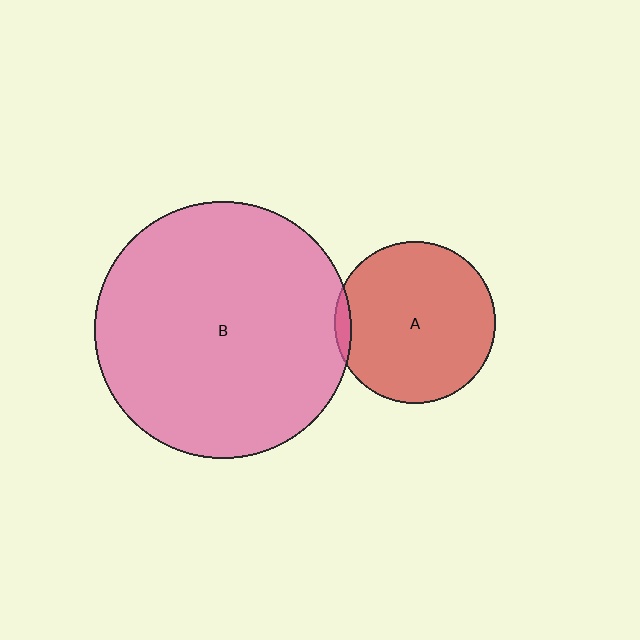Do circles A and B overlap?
Yes.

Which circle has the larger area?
Circle B (pink).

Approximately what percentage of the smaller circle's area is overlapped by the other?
Approximately 5%.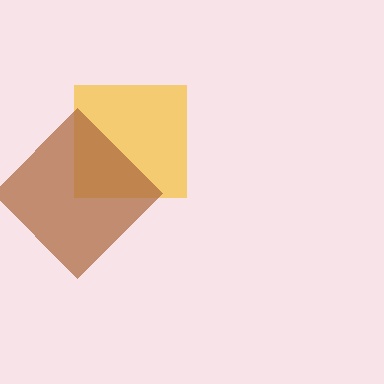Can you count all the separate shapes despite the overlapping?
Yes, there are 2 separate shapes.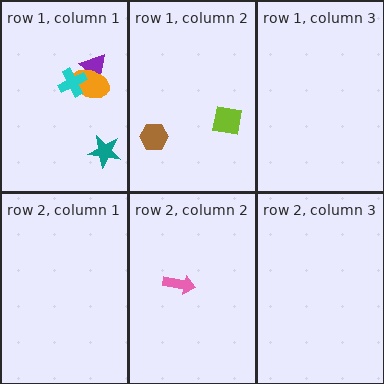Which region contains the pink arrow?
The row 2, column 2 region.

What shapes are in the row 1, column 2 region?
The brown hexagon, the lime square.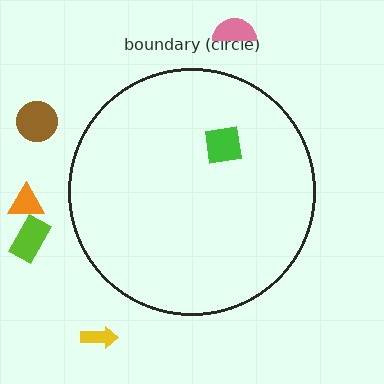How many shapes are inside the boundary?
1 inside, 5 outside.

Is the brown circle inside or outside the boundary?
Outside.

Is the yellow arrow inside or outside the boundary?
Outside.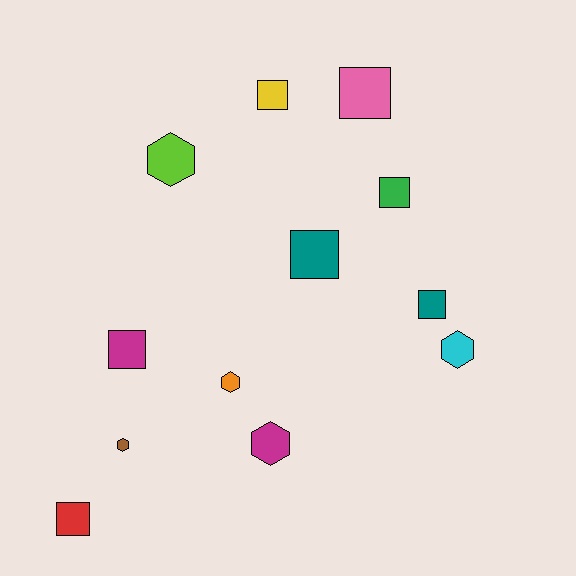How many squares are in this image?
There are 7 squares.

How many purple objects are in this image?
There are no purple objects.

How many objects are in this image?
There are 12 objects.